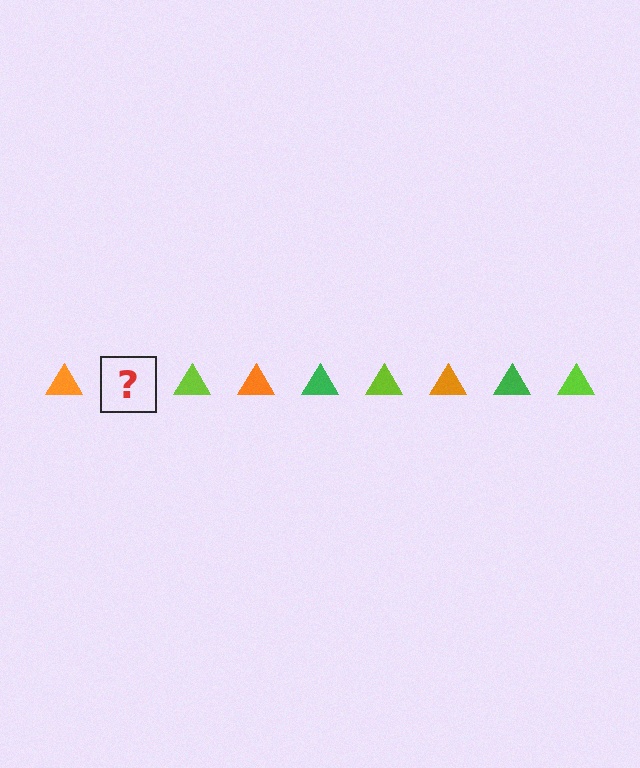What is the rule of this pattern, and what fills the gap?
The rule is that the pattern cycles through orange, green, lime triangles. The gap should be filled with a green triangle.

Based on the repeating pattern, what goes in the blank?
The blank should be a green triangle.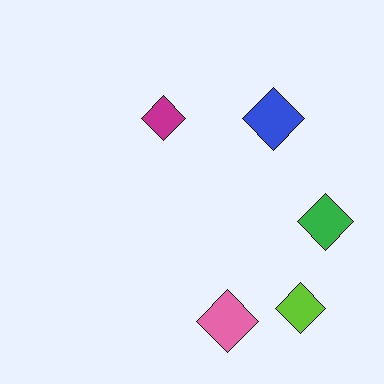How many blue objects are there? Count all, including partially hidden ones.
There is 1 blue object.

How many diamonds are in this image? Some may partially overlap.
There are 5 diamonds.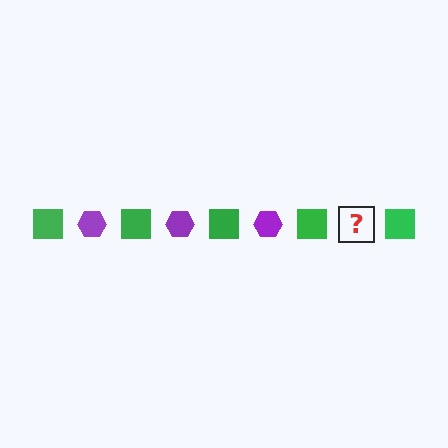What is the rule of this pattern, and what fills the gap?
The rule is that the pattern alternates between green square and purple hexagon. The gap should be filled with a purple hexagon.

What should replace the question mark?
The question mark should be replaced with a purple hexagon.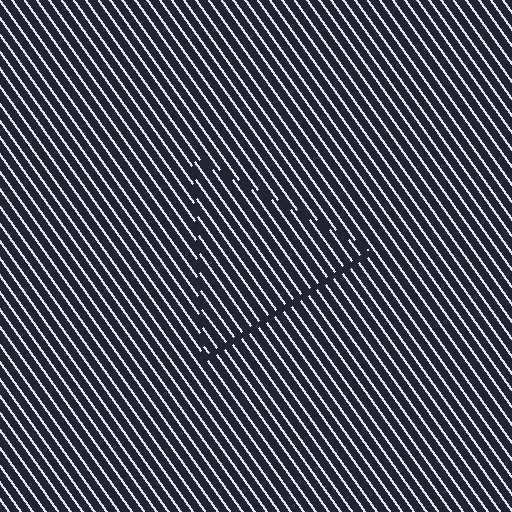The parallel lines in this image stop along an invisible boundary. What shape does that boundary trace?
An illusory triangle. The interior of the shape contains the same grating, shifted by half a period — the contour is defined by the phase discontinuity where line-ends from the inner and outer gratings abut.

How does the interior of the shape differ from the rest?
The interior of the shape contains the same grating, shifted by half a period — the contour is defined by the phase discontinuity where line-ends from the inner and outer gratings abut.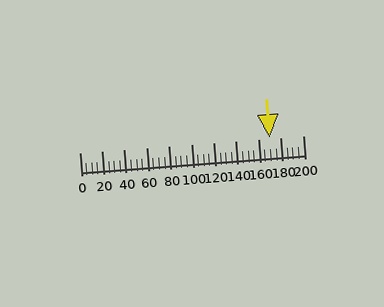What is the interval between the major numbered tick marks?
The major tick marks are spaced 20 units apart.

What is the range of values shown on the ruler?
The ruler shows values from 0 to 200.